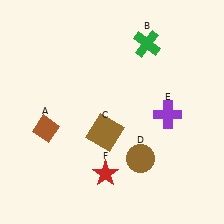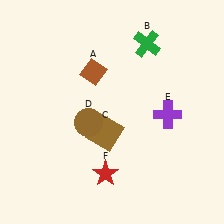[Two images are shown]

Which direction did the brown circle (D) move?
The brown circle (D) moved left.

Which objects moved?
The objects that moved are: the brown diamond (A), the brown circle (D).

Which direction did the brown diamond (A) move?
The brown diamond (A) moved up.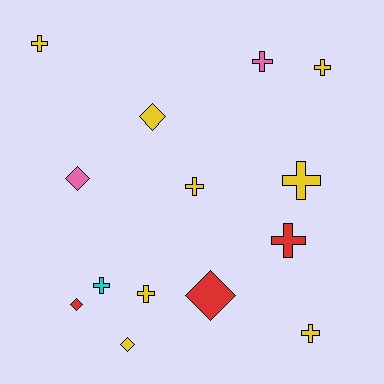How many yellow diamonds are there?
There are 2 yellow diamonds.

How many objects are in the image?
There are 14 objects.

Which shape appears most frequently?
Cross, with 9 objects.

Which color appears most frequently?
Yellow, with 8 objects.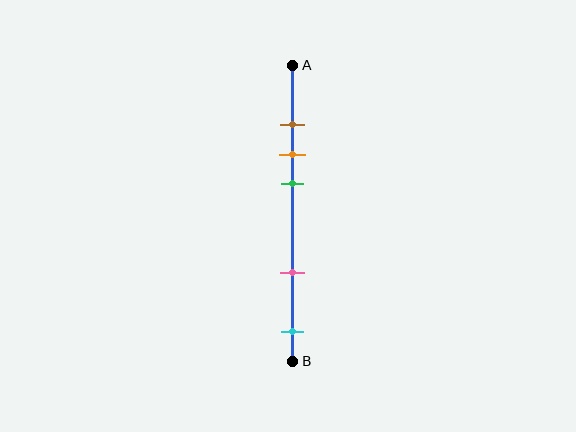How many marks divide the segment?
There are 5 marks dividing the segment.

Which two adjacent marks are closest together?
The brown and orange marks are the closest adjacent pair.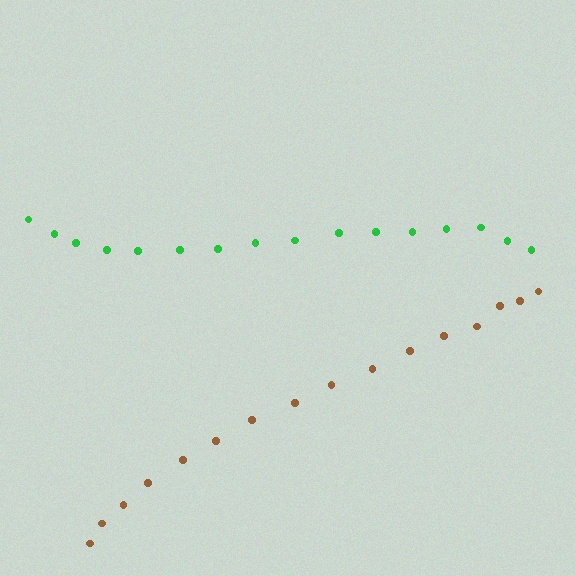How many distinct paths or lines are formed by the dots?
There are 2 distinct paths.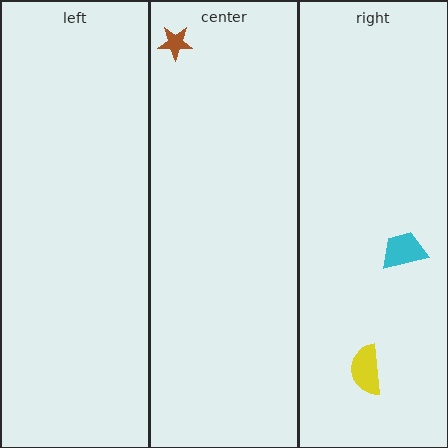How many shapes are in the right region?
2.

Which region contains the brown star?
The center region.